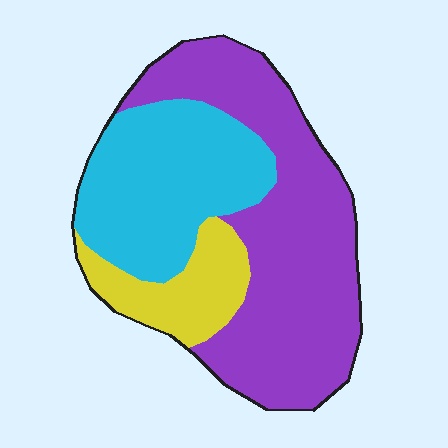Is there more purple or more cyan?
Purple.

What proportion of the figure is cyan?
Cyan takes up about one third (1/3) of the figure.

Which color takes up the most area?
Purple, at roughly 50%.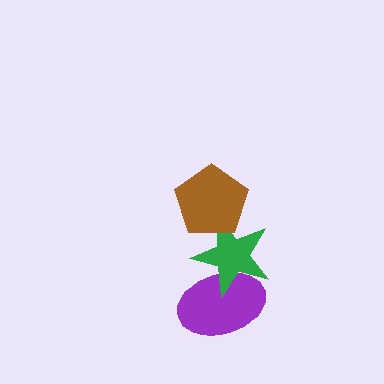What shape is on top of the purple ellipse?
The green star is on top of the purple ellipse.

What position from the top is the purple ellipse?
The purple ellipse is 3rd from the top.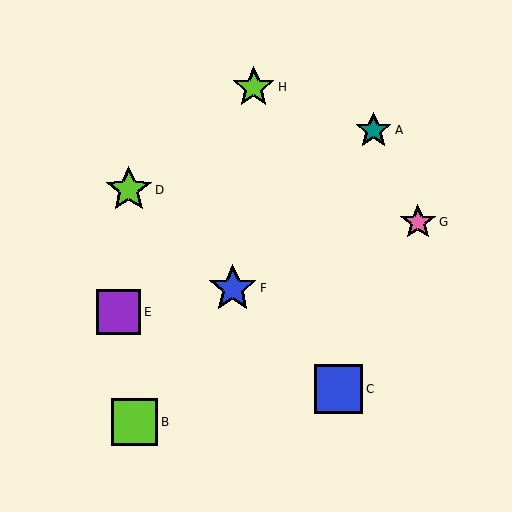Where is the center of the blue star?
The center of the blue star is at (233, 288).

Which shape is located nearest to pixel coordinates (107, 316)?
The purple square (labeled E) at (119, 312) is nearest to that location.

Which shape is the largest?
The blue square (labeled C) is the largest.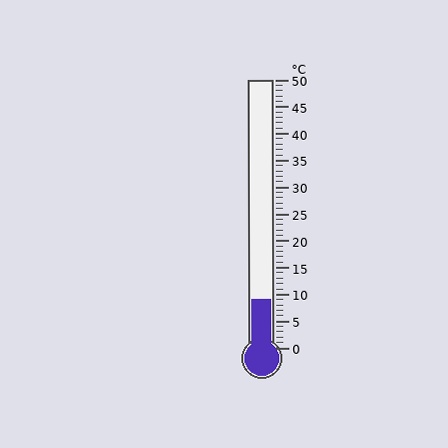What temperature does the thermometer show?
The thermometer shows approximately 9°C.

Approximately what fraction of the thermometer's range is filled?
The thermometer is filled to approximately 20% of its range.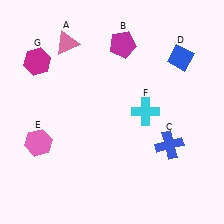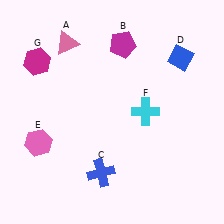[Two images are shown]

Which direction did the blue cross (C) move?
The blue cross (C) moved left.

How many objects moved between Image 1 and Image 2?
1 object moved between the two images.